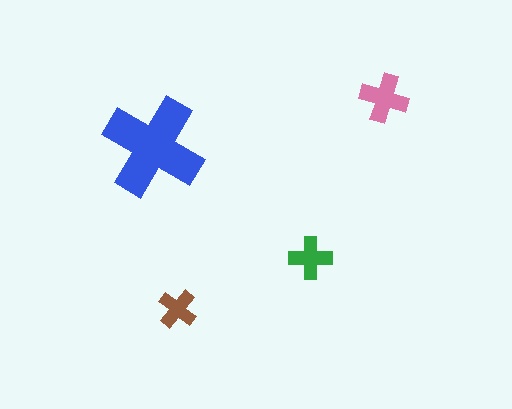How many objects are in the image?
There are 4 objects in the image.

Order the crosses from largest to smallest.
the blue one, the pink one, the green one, the brown one.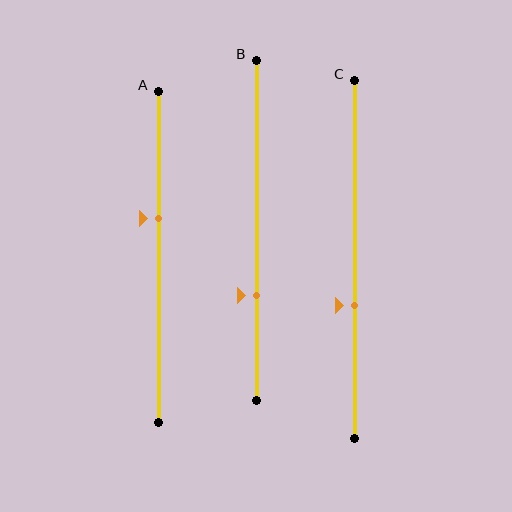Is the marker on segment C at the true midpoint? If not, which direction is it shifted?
No, the marker on segment C is shifted downward by about 13% of the segment length.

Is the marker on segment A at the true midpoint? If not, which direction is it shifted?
No, the marker on segment A is shifted upward by about 12% of the segment length.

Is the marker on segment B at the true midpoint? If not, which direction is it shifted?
No, the marker on segment B is shifted downward by about 19% of the segment length.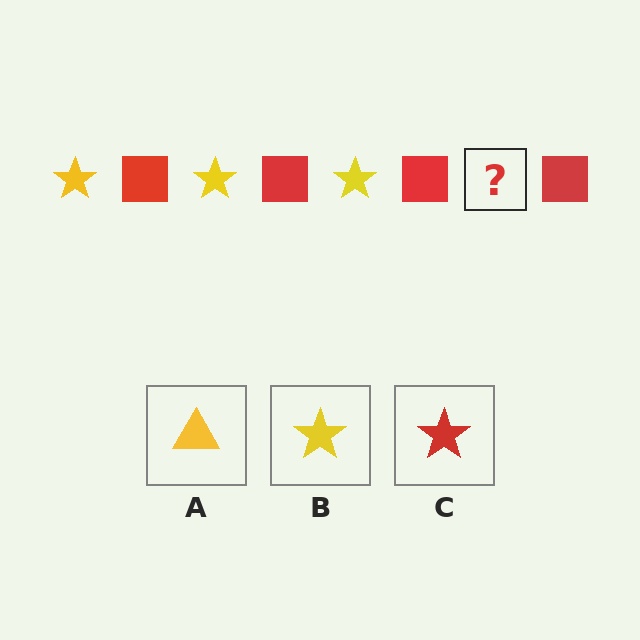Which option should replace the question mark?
Option B.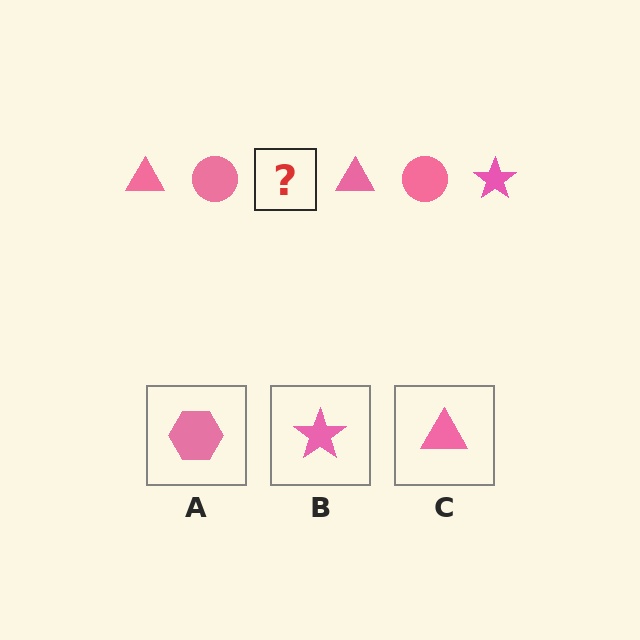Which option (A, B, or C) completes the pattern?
B.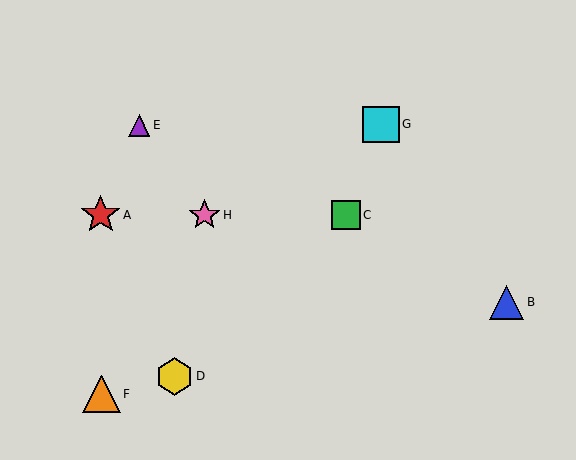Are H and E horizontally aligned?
No, H is at y≈215 and E is at y≈125.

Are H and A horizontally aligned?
Yes, both are at y≈215.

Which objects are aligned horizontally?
Objects A, C, H are aligned horizontally.